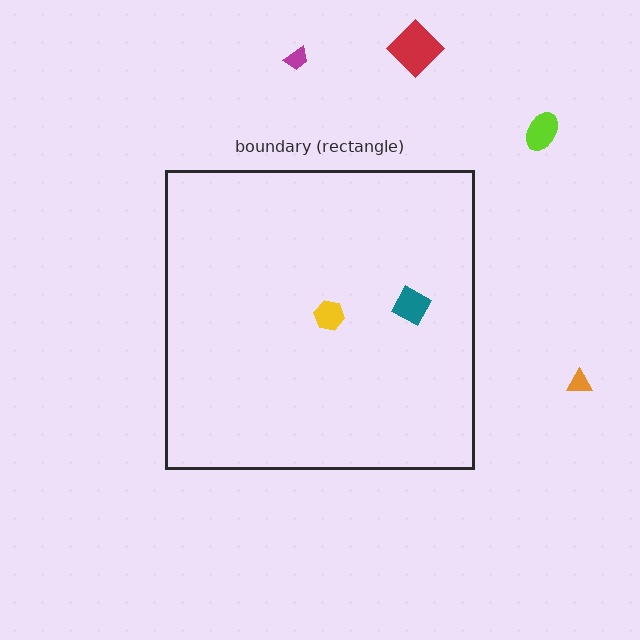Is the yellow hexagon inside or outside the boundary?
Inside.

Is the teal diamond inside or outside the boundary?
Inside.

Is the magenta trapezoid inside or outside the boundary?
Outside.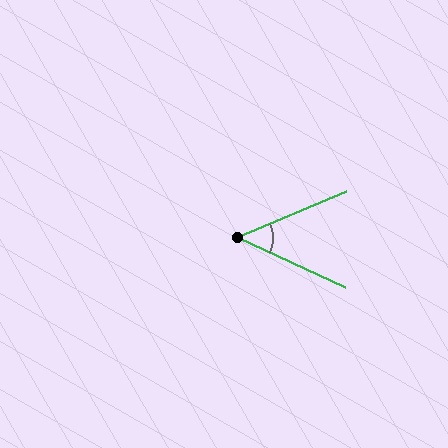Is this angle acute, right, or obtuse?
It is acute.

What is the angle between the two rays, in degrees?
Approximately 48 degrees.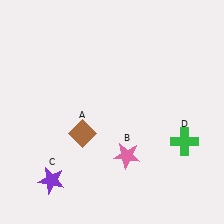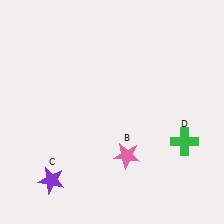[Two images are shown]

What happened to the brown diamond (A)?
The brown diamond (A) was removed in Image 2. It was in the bottom-left area of Image 1.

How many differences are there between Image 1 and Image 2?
There is 1 difference between the two images.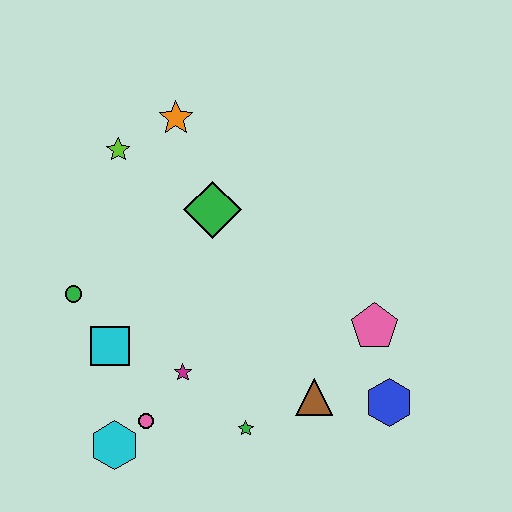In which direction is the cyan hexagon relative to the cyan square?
The cyan hexagon is below the cyan square.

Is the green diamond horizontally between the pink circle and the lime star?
No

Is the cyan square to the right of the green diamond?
No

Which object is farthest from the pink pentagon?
The lime star is farthest from the pink pentagon.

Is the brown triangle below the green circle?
Yes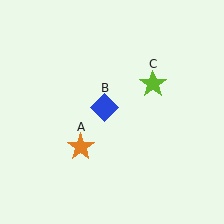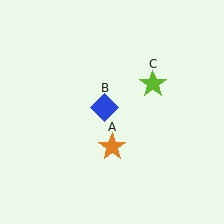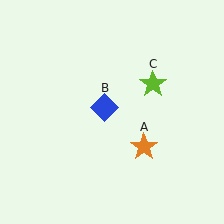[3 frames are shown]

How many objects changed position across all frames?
1 object changed position: orange star (object A).